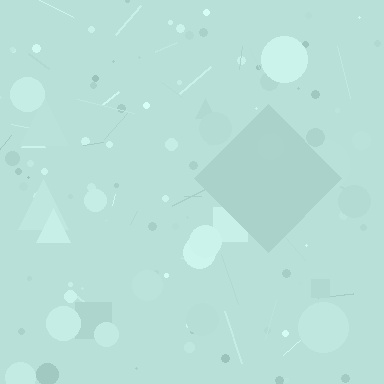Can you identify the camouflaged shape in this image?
The camouflaged shape is a diamond.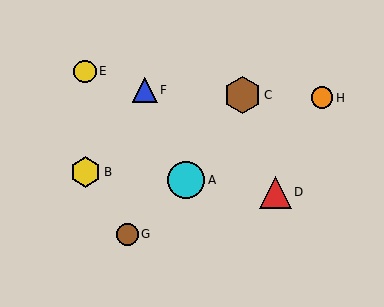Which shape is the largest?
The cyan circle (labeled A) is the largest.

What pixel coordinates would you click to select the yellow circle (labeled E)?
Click at (85, 71) to select the yellow circle E.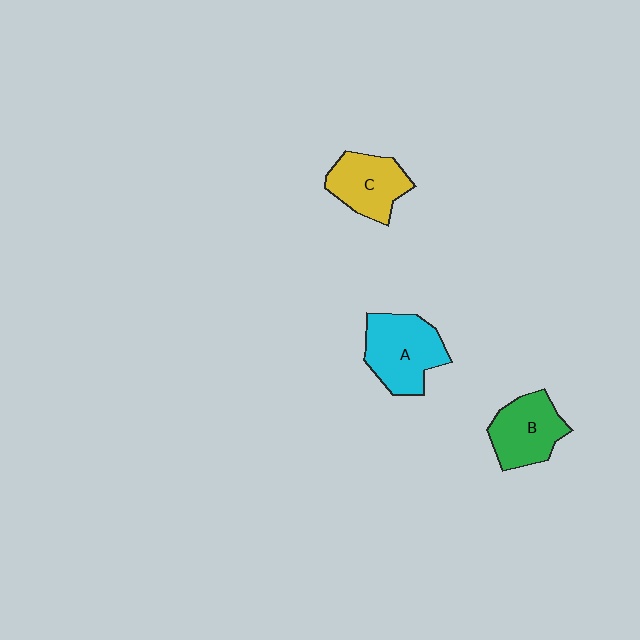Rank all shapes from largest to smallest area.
From largest to smallest: A (cyan), B (green), C (yellow).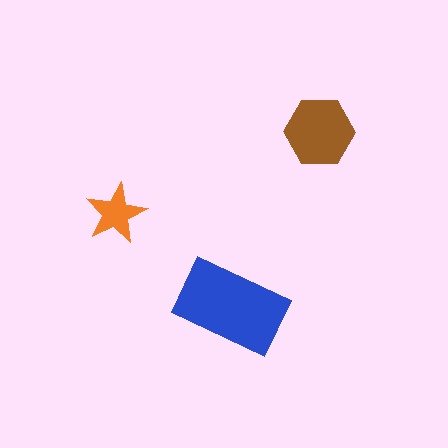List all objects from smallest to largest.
The orange star, the brown hexagon, the blue rectangle.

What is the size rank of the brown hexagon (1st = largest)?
2nd.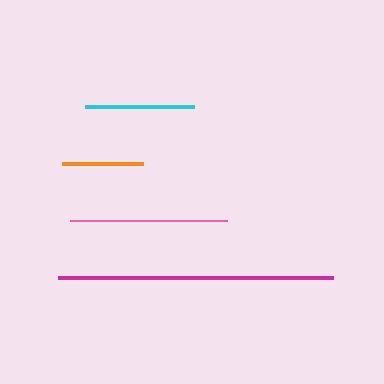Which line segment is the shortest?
The orange line is the shortest at approximately 81 pixels.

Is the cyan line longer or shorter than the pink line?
The pink line is longer than the cyan line.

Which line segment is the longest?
The magenta line is the longest at approximately 276 pixels.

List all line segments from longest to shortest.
From longest to shortest: magenta, pink, cyan, orange.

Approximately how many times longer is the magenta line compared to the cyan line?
The magenta line is approximately 2.5 times the length of the cyan line.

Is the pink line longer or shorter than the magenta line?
The magenta line is longer than the pink line.